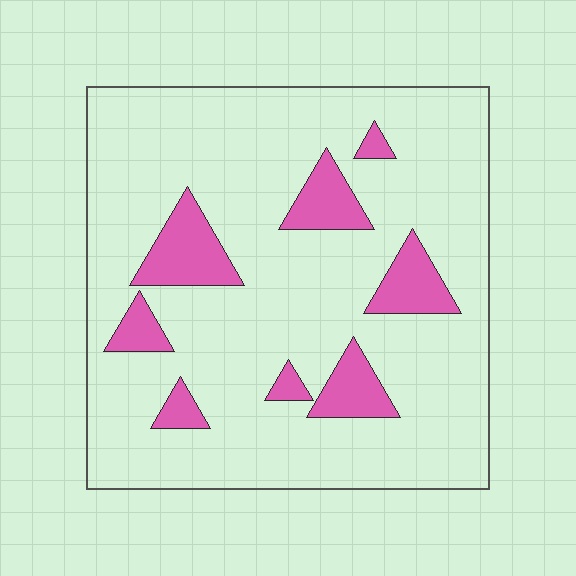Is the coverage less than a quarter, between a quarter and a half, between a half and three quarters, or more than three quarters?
Less than a quarter.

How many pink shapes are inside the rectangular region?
8.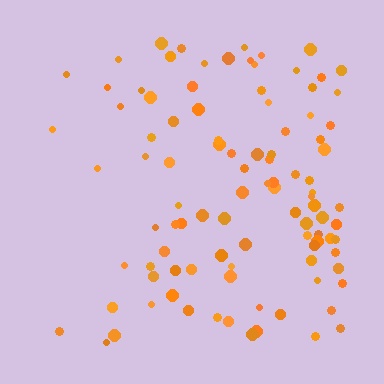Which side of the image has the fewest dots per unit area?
The left.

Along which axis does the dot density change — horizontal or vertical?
Horizontal.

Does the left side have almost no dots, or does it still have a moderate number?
Still a moderate number, just noticeably fewer than the right.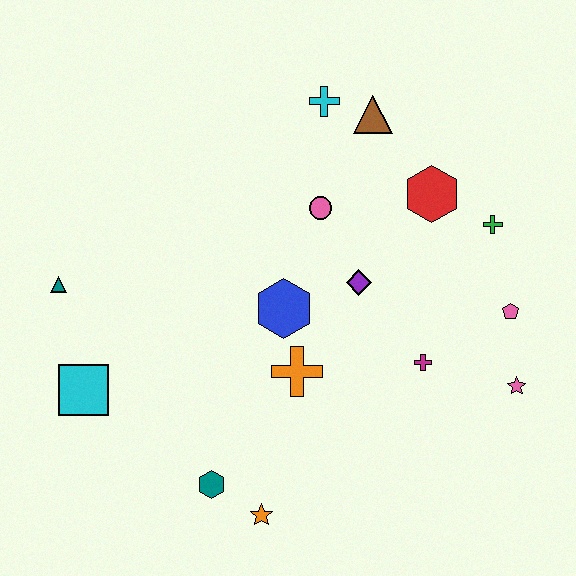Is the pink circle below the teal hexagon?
No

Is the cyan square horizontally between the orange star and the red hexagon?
No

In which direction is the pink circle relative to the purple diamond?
The pink circle is above the purple diamond.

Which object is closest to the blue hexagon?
The orange cross is closest to the blue hexagon.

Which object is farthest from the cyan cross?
The orange star is farthest from the cyan cross.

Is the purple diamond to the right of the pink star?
No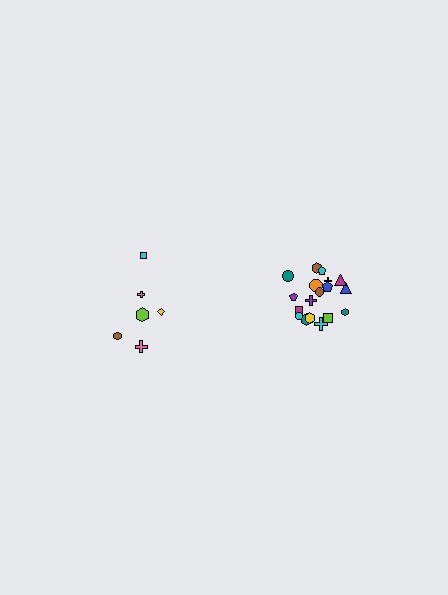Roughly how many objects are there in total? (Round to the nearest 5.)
Roughly 25 objects in total.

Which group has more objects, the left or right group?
The right group.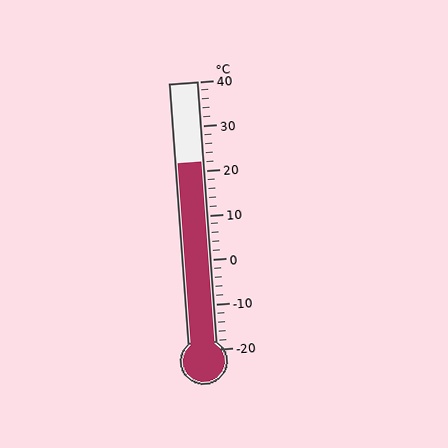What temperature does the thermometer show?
The thermometer shows approximately 22°C.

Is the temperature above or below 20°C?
The temperature is above 20°C.